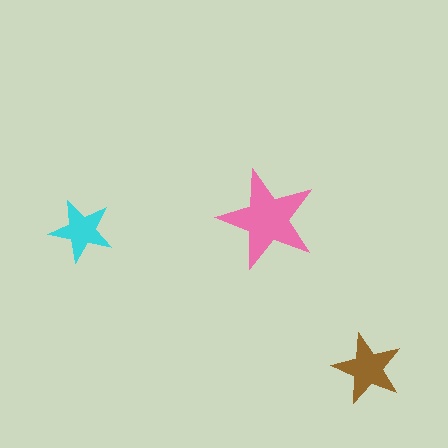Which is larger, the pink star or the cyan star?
The pink one.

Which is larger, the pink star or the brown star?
The pink one.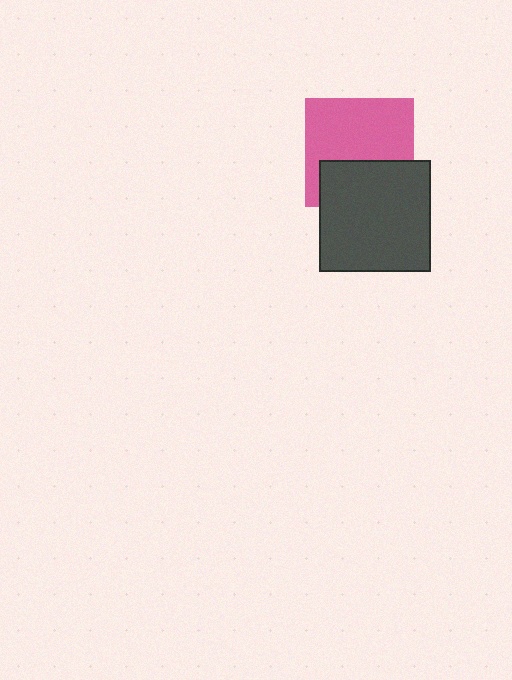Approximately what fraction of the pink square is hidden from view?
Roughly 38% of the pink square is hidden behind the dark gray square.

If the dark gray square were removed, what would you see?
You would see the complete pink square.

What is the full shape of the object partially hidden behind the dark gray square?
The partially hidden object is a pink square.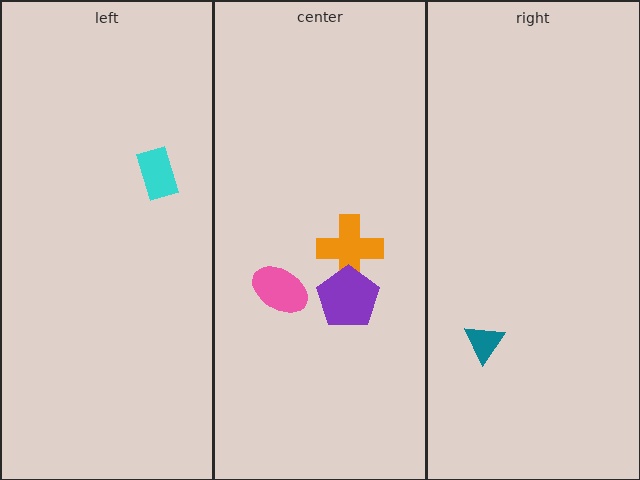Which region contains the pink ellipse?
The center region.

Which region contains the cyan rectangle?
The left region.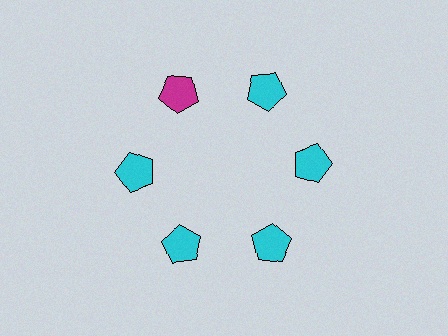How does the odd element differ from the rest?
It has a different color: magenta instead of cyan.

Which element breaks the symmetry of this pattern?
The magenta pentagon at roughly the 11 o'clock position breaks the symmetry. All other shapes are cyan pentagons.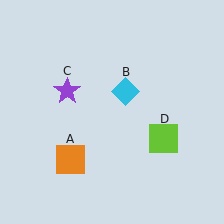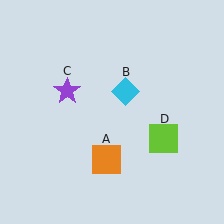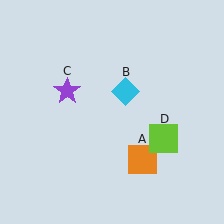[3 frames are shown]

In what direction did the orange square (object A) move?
The orange square (object A) moved right.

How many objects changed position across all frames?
1 object changed position: orange square (object A).